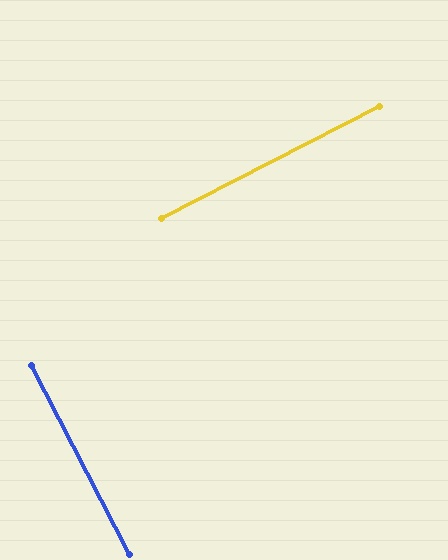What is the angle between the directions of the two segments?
Approximately 90 degrees.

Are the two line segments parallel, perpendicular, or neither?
Perpendicular — they meet at approximately 90°.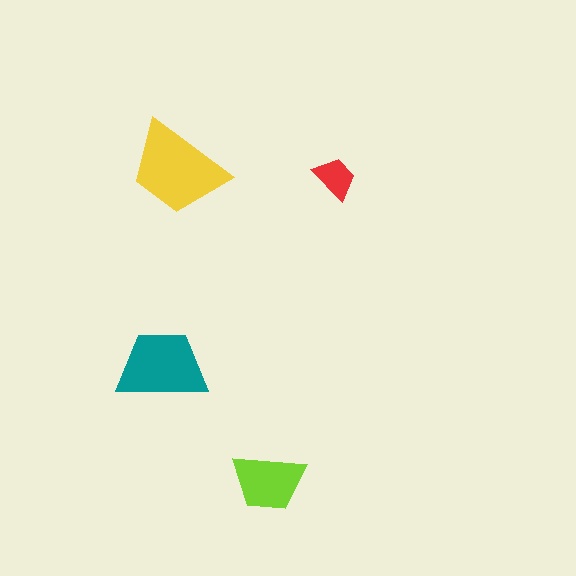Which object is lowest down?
The lime trapezoid is bottommost.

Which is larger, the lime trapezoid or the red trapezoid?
The lime one.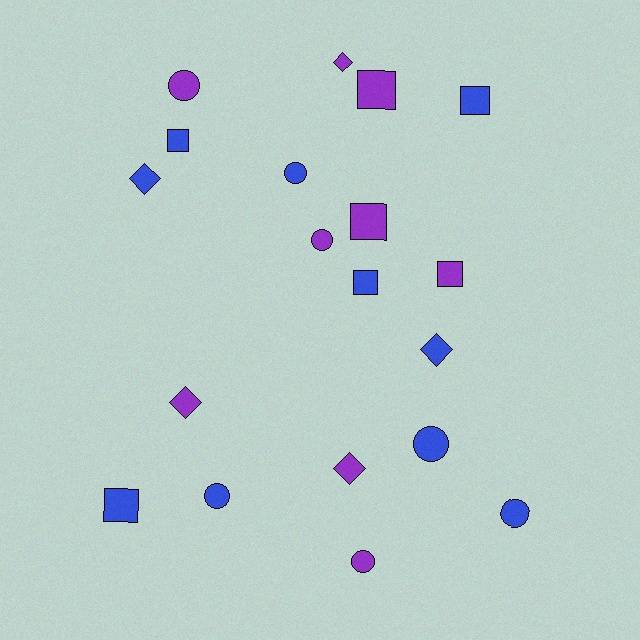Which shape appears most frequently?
Square, with 7 objects.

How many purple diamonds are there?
There are 3 purple diamonds.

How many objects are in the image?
There are 19 objects.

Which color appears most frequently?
Blue, with 10 objects.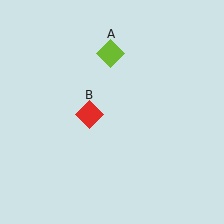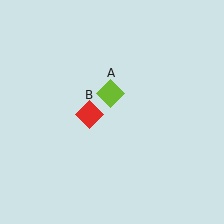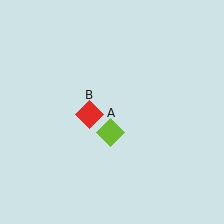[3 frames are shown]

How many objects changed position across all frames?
1 object changed position: lime diamond (object A).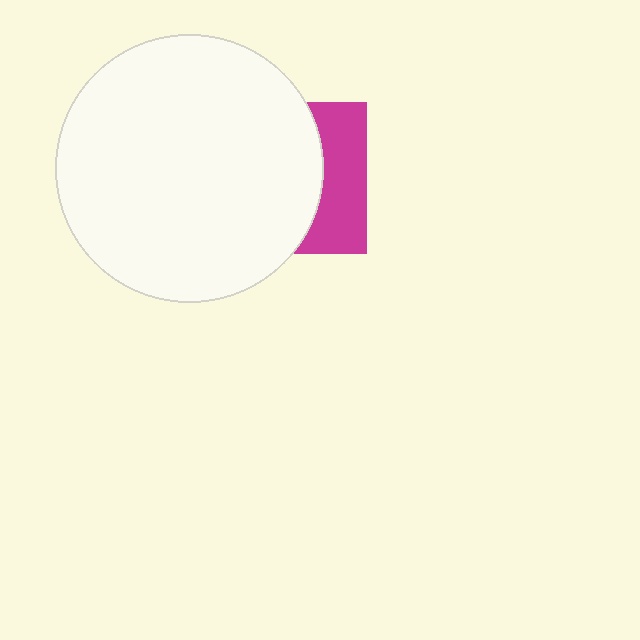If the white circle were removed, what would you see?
You would see the complete magenta square.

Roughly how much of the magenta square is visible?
A small part of it is visible (roughly 34%).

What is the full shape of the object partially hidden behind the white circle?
The partially hidden object is a magenta square.